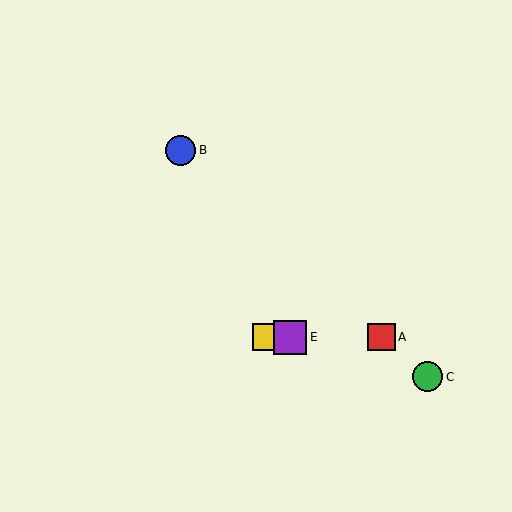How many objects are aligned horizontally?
3 objects (A, D, E) are aligned horizontally.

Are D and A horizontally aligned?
Yes, both are at y≈337.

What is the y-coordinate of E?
Object E is at y≈337.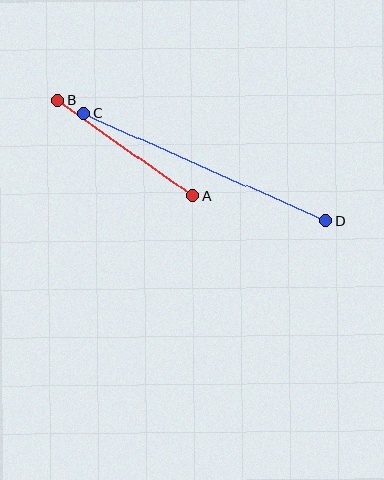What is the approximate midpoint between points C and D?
The midpoint is at approximately (205, 167) pixels.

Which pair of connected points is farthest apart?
Points C and D are farthest apart.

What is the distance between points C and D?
The distance is approximately 265 pixels.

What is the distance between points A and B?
The distance is approximately 165 pixels.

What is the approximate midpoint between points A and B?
The midpoint is at approximately (125, 148) pixels.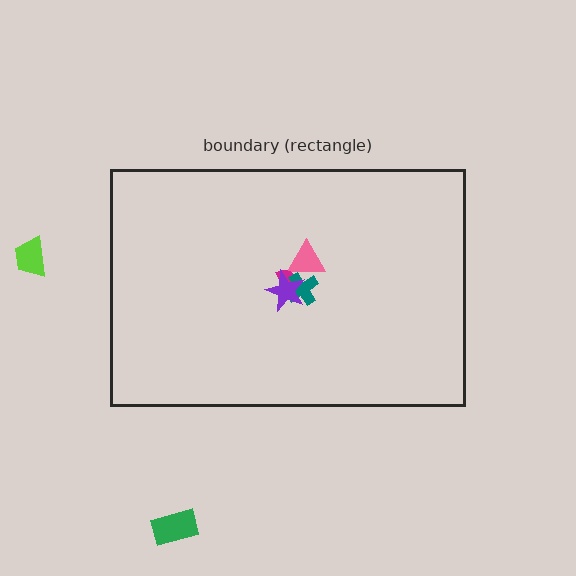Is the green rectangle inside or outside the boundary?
Outside.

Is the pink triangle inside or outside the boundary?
Inside.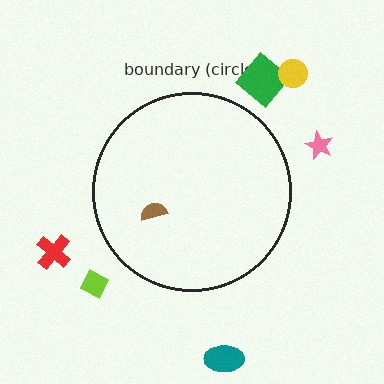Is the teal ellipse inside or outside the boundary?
Outside.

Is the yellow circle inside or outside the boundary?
Outside.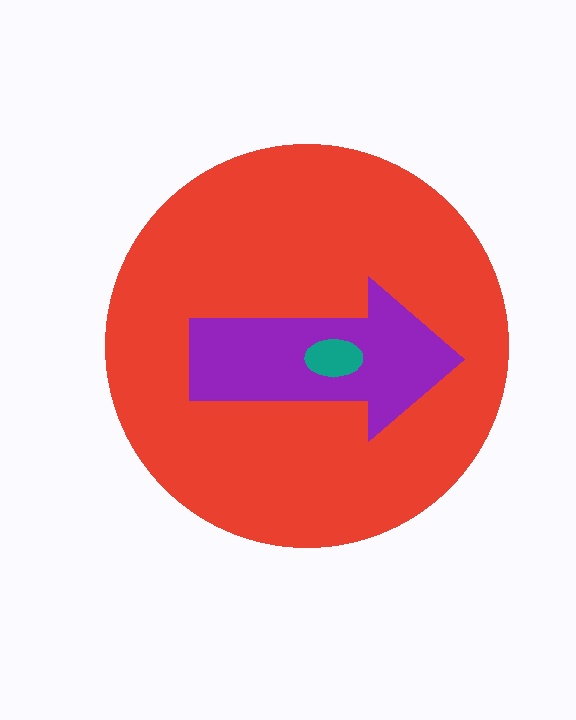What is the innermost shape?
The teal ellipse.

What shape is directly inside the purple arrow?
The teal ellipse.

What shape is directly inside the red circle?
The purple arrow.